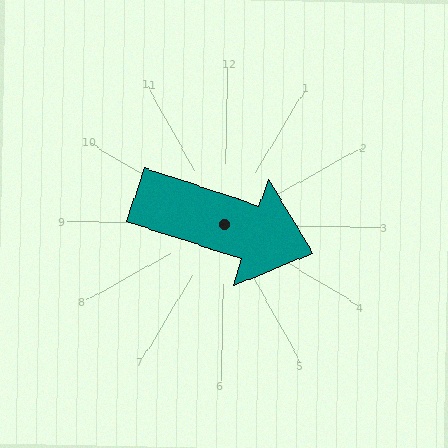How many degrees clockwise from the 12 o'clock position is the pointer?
Approximately 107 degrees.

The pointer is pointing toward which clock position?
Roughly 4 o'clock.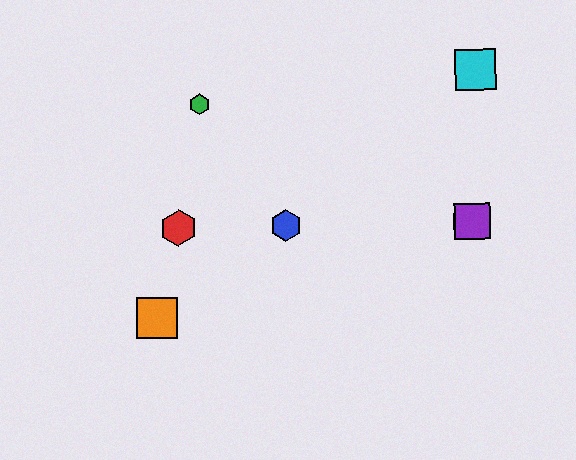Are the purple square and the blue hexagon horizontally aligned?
Yes, both are at y≈221.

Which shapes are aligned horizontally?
The red hexagon, the blue hexagon, the yellow hexagon, the purple square are aligned horizontally.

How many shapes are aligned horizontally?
4 shapes (the red hexagon, the blue hexagon, the yellow hexagon, the purple square) are aligned horizontally.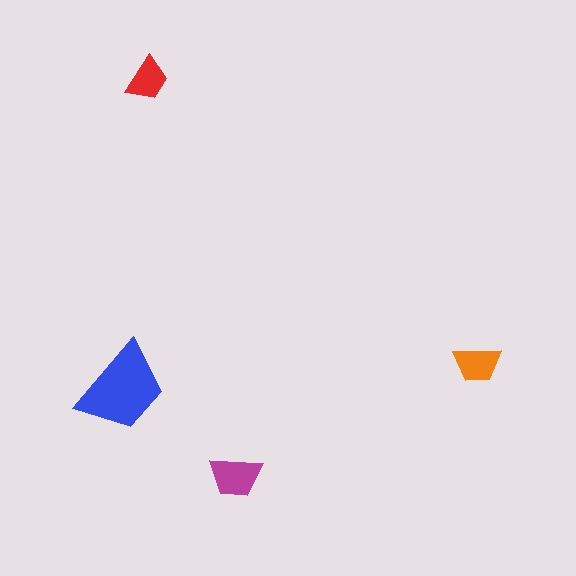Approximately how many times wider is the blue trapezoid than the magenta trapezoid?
About 1.5 times wider.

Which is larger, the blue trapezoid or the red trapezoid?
The blue one.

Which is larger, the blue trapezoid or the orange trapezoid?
The blue one.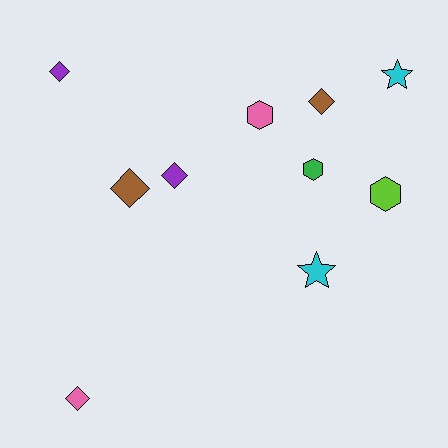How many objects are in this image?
There are 10 objects.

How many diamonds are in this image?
There are 5 diamonds.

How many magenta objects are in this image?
There are no magenta objects.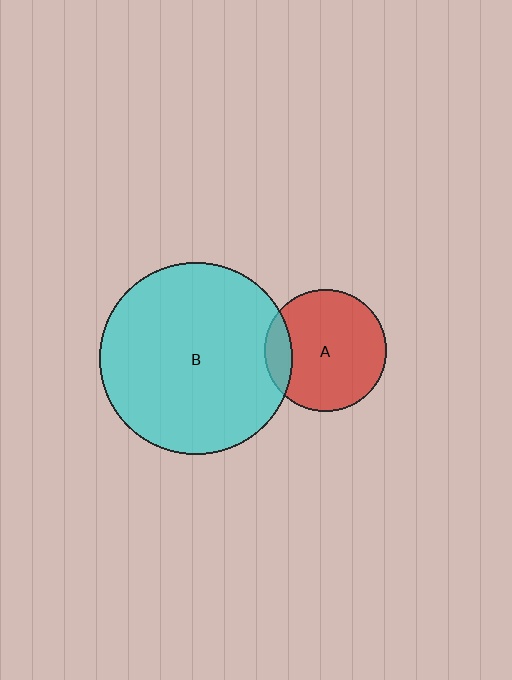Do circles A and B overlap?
Yes.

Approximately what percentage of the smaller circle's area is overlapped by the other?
Approximately 15%.